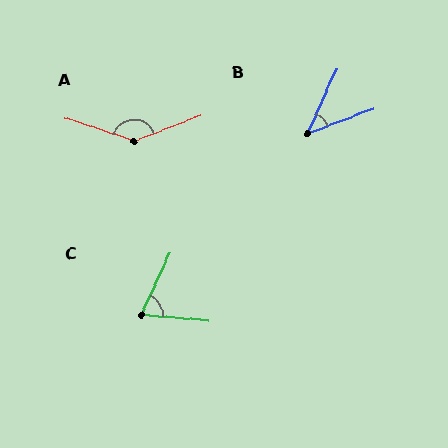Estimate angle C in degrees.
Approximately 70 degrees.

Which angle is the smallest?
B, at approximately 45 degrees.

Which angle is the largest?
A, at approximately 140 degrees.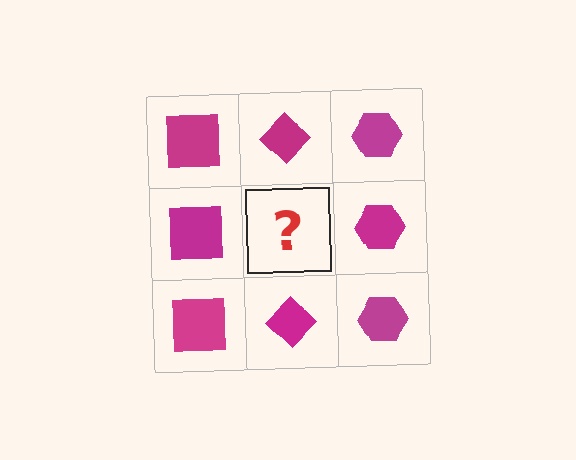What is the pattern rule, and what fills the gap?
The rule is that each column has a consistent shape. The gap should be filled with a magenta diamond.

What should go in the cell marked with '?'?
The missing cell should contain a magenta diamond.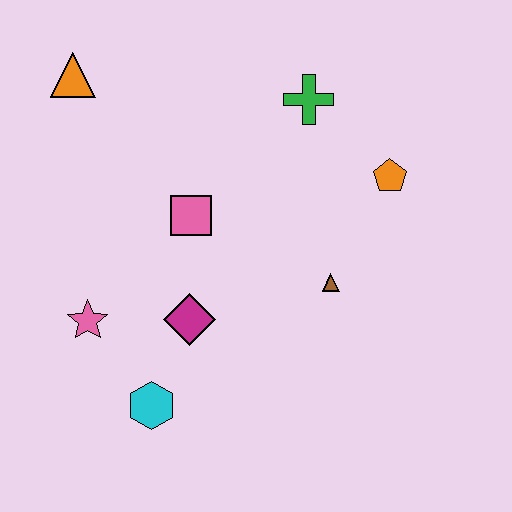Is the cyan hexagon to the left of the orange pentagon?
Yes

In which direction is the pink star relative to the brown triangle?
The pink star is to the left of the brown triangle.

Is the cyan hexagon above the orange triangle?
No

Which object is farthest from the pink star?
The orange pentagon is farthest from the pink star.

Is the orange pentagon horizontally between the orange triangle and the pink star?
No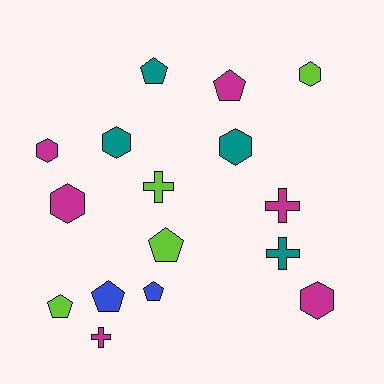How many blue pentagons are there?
There are 2 blue pentagons.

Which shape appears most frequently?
Hexagon, with 6 objects.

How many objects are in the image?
There are 16 objects.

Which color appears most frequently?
Magenta, with 6 objects.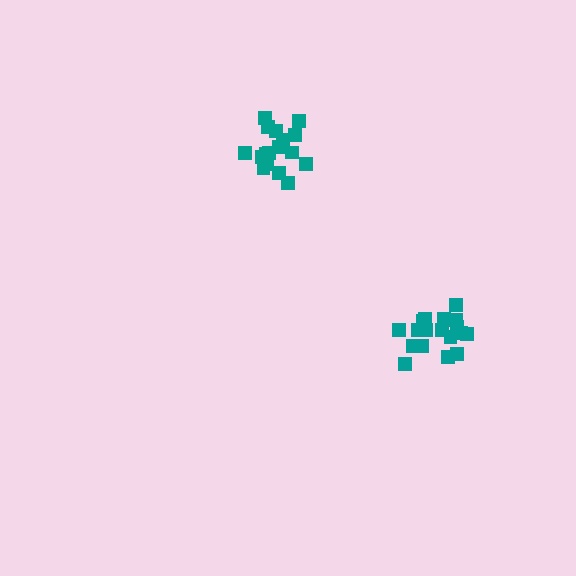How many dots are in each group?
Group 1: 17 dots, Group 2: 18 dots (35 total).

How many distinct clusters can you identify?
There are 2 distinct clusters.